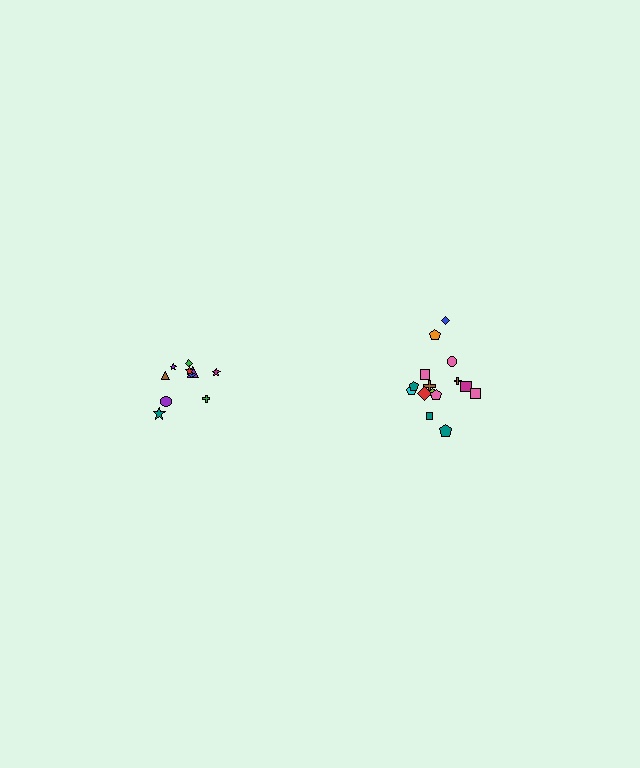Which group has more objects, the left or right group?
The right group.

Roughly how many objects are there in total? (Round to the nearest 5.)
Roughly 25 objects in total.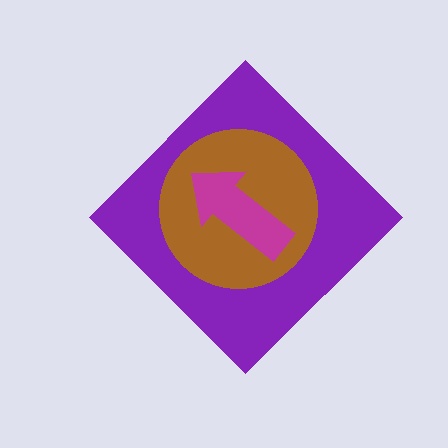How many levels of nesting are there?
3.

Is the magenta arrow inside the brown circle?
Yes.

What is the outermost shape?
The purple diamond.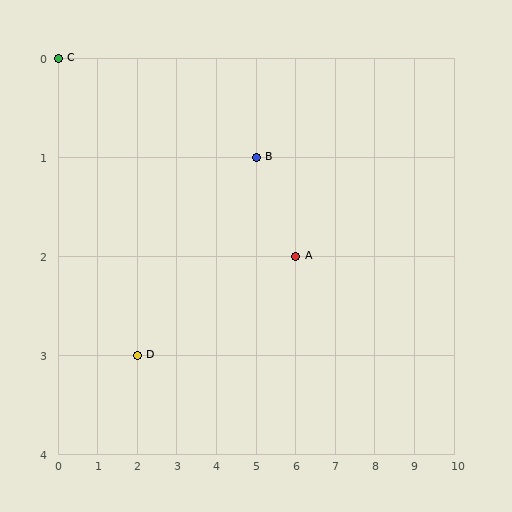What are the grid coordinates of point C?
Point C is at grid coordinates (0, 0).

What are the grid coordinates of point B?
Point B is at grid coordinates (5, 1).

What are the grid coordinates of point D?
Point D is at grid coordinates (2, 3).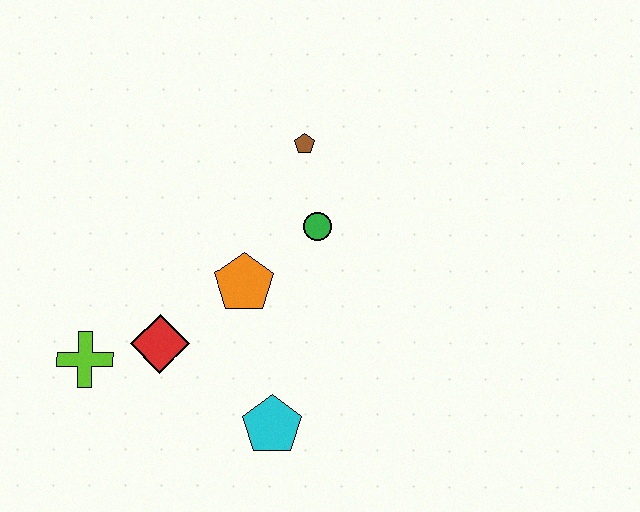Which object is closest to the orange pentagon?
The green circle is closest to the orange pentagon.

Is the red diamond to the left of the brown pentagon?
Yes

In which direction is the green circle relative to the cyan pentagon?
The green circle is above the cyan pentagon.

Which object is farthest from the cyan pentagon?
The brown pentagon is farthest from the cyan pentagon.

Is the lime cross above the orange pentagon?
No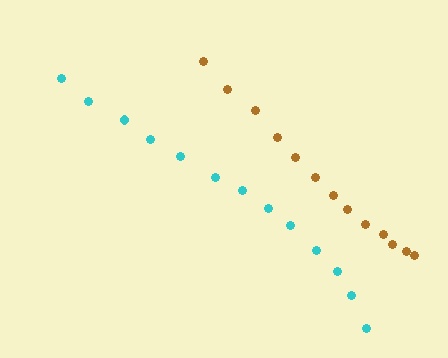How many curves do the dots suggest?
There are 2 distinct paths.